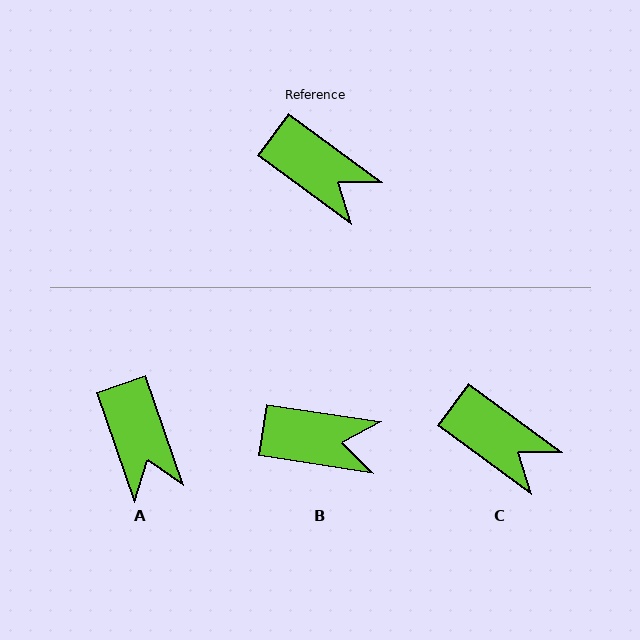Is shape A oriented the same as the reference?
No, it is off by about 35 degrees.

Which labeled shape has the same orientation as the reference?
C.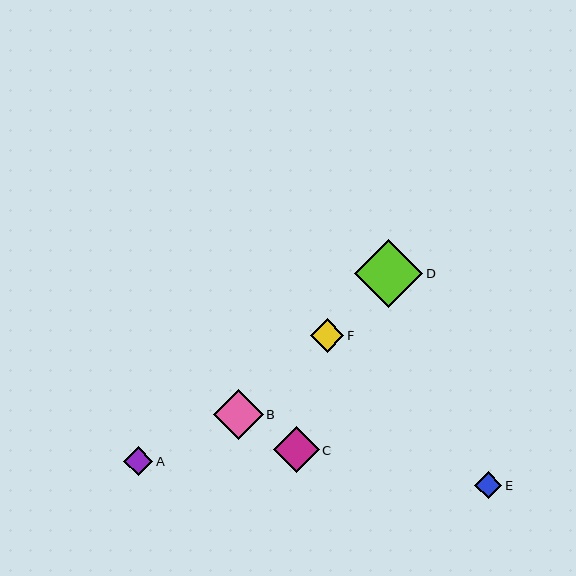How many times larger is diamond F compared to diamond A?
Diamond F is approximately 1.1 times the size of diamond A.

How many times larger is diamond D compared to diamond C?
Diamond D is approximately 1.5 times the size of diamond C.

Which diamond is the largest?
Diamond D is the largest with a size of approximately 68 pixels.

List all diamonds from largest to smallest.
From largest to smallest: D, B, C, F, A, E.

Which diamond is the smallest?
Diamond E is the smallest with a size of approximately 27 pixels.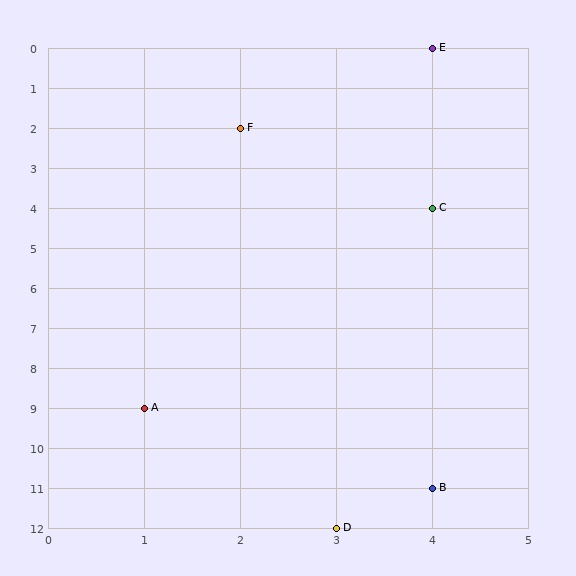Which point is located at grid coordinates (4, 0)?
Point E is at (4, 0).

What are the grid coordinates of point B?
Point B is at grid coordinates (4, 11).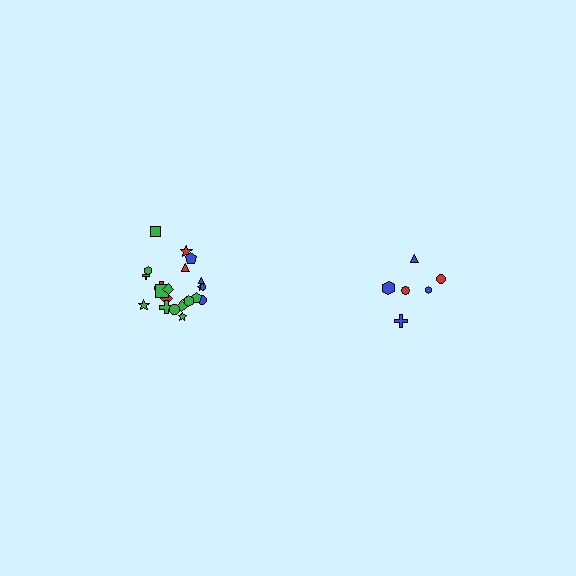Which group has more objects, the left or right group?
The left group.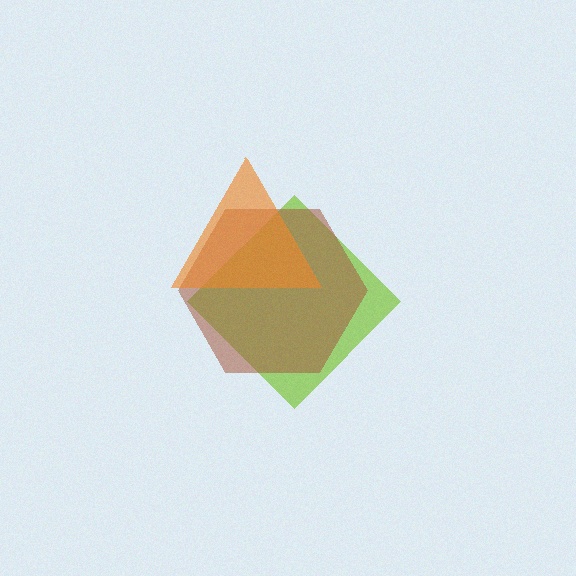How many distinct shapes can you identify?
There are 3 distinct shapes: a lime diamond, a brown hexagon, an orange triangle.